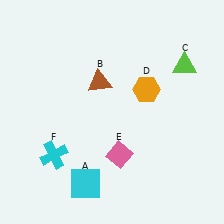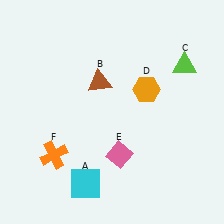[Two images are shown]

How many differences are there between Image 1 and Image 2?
There is 1 difference between the two images.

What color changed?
The cross (F) changed from cyan in Image 1 to orange in Image 2.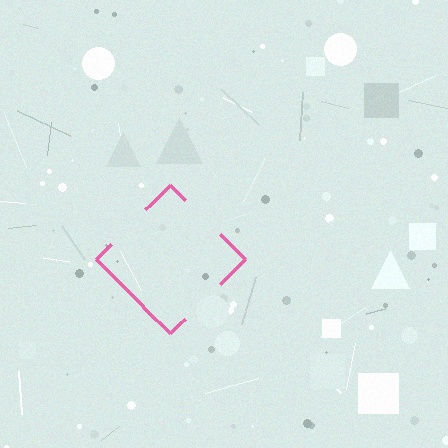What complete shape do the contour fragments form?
The contour fragments form a diamond.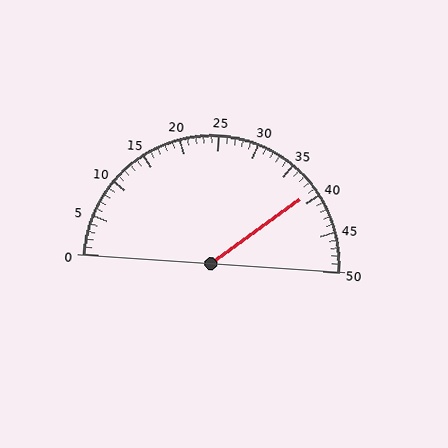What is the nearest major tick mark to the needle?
The nearest major tick mark is 40.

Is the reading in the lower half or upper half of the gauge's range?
The reading is in the upper half of the range (0 to 50).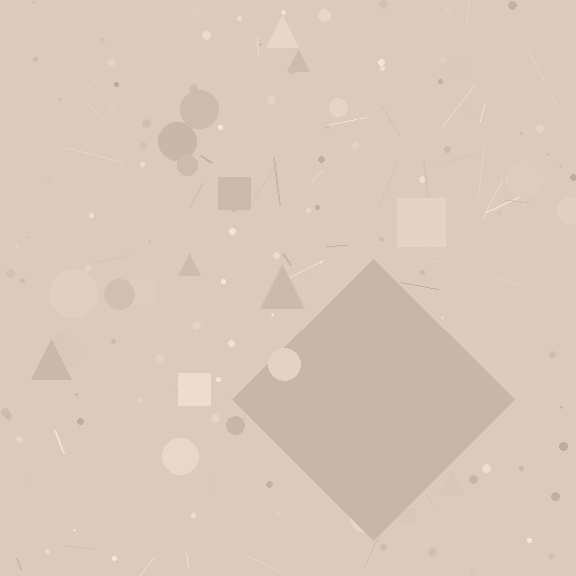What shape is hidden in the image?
A diamond is hidden in the image.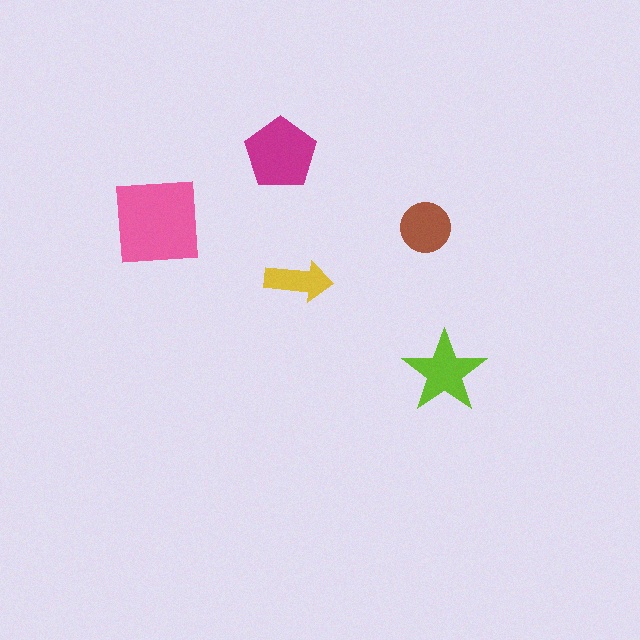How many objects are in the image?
There are 5 objects in the image.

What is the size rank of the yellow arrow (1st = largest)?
5th.